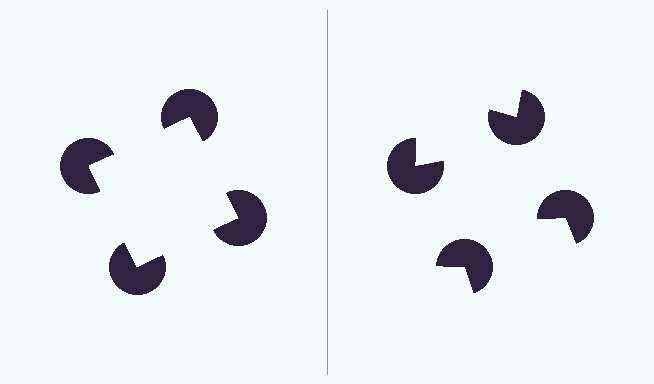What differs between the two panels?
The pac-man discs are positioned identically on both sides; only the wedge orientations differ. On the left they align to a square; on the right they are misaligned.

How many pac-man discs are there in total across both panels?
8 — 4 on each side.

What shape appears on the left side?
An illusory square.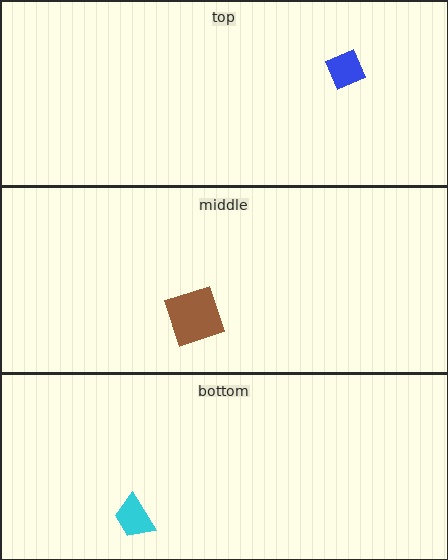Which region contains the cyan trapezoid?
The bottom region.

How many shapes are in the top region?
1.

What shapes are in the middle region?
The brown square.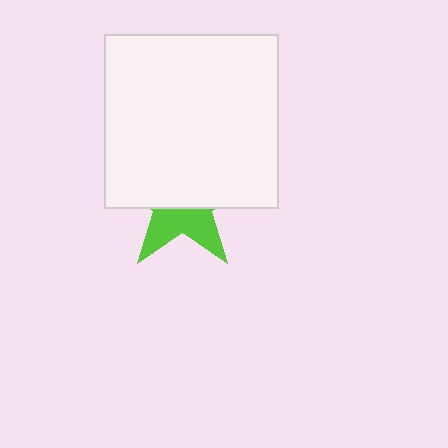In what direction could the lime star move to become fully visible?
The lime star could move down. That would shift it out from behind the white square entirely.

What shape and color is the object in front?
The object in front is a white square.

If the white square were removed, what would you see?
You would see the complete lime star.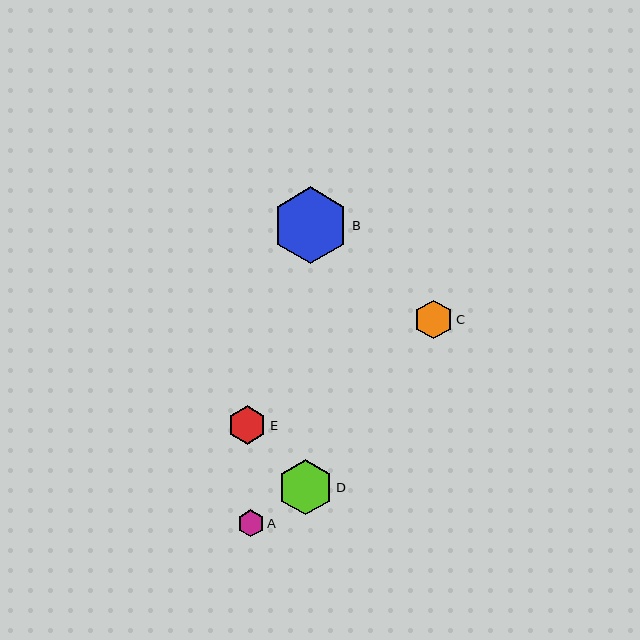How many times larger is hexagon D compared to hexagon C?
Hexagon D is approximately 1.4 times the size of hexagon C.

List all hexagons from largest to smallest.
From largest to smallest: B, D, E, C, A.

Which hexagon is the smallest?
Hexagon A is the smallest with a size of approximately 27 pixels.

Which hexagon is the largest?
Hexagon B is the largest with a size of approximately 77 pixels.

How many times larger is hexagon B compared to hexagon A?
Hexagon B is approximately 2.9 times the size of hexagon A.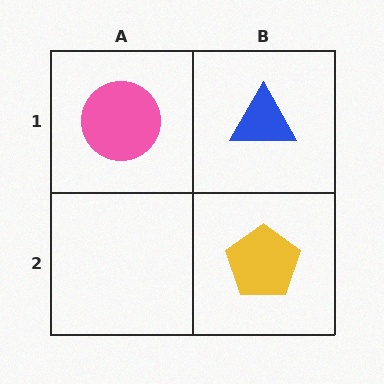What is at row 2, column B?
A yellow pentagon.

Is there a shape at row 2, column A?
No, that cell is empty.